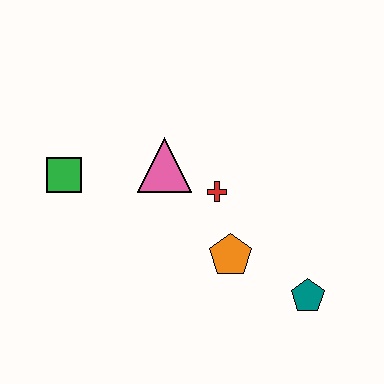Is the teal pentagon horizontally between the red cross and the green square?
No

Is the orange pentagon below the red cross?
Yes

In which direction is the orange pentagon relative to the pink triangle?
The orange pentagon is below the pink triangle.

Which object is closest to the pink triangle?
The red cross is closest to the pink triangle.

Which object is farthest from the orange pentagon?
The green square is farthest from the orange pentagon.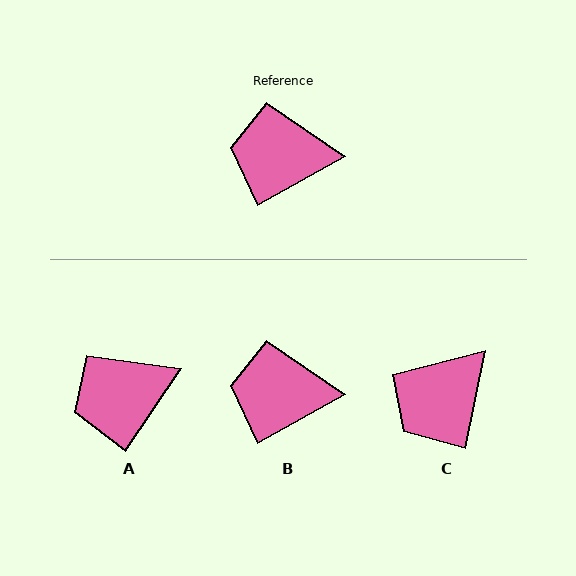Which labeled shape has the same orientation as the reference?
B.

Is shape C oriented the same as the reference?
No, it is off by about 49 degrees.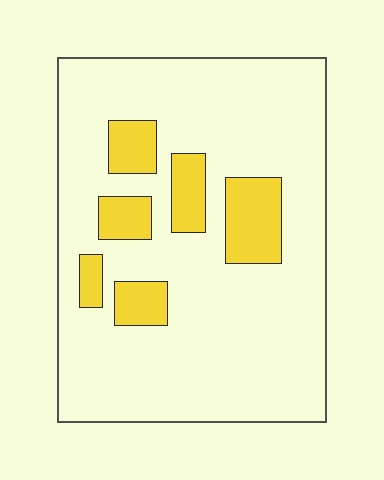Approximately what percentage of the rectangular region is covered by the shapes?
Approximately 15%.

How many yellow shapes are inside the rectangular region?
6.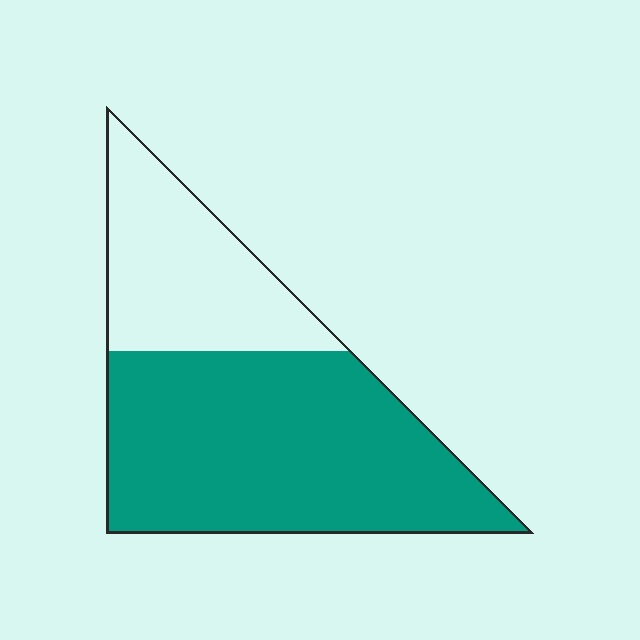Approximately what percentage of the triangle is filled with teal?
Approximately 65%.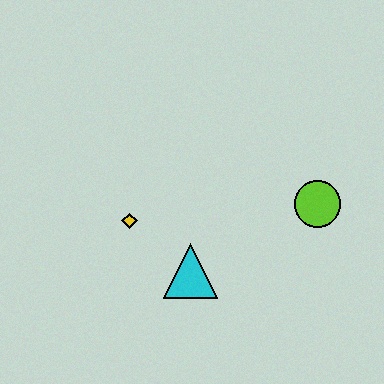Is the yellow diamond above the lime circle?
No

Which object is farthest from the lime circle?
The yellow diamond is farthest from the lime circle.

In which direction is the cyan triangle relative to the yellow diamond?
The cyan triangle is to the right of the yellow diamond.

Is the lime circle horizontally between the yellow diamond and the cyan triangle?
No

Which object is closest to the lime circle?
The cyan triangle is closest to the lime circle.